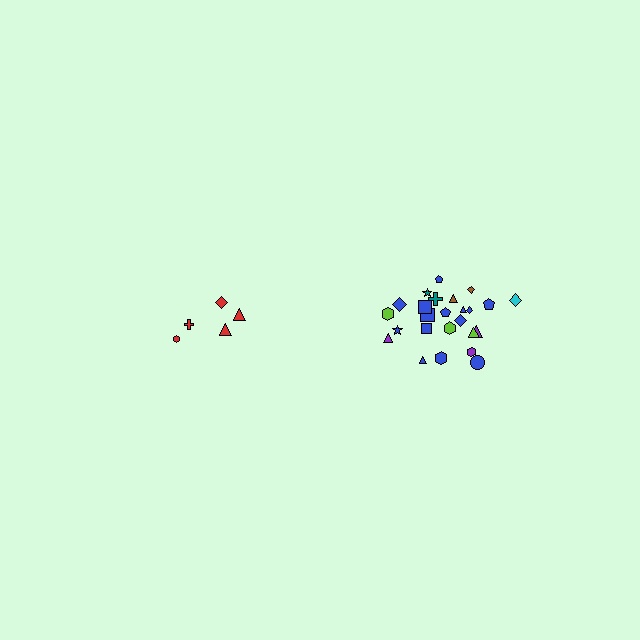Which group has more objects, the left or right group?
The right group.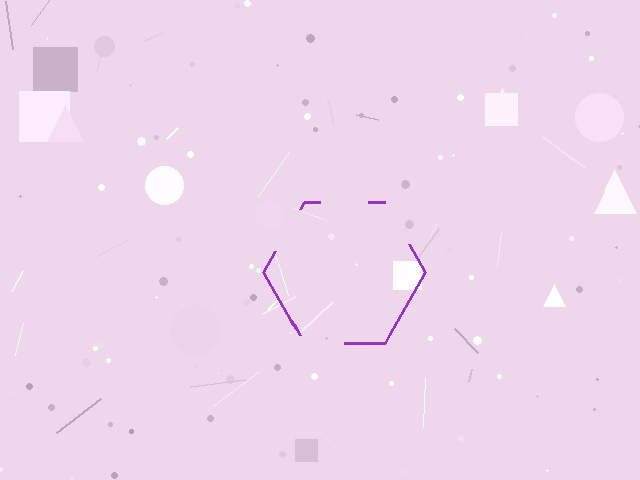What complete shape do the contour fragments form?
The contour fragments form a hexagon.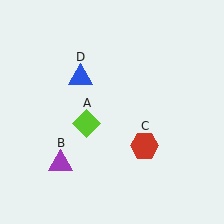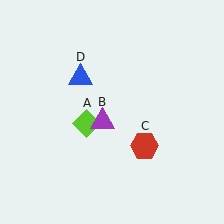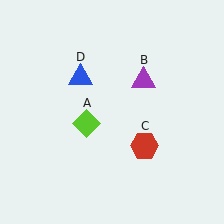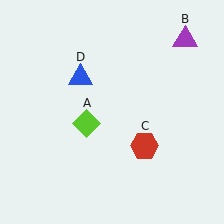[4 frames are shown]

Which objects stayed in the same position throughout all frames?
Lime diamond (object A) and red hexagon (object C) and blue triangle (object D) remained stationary.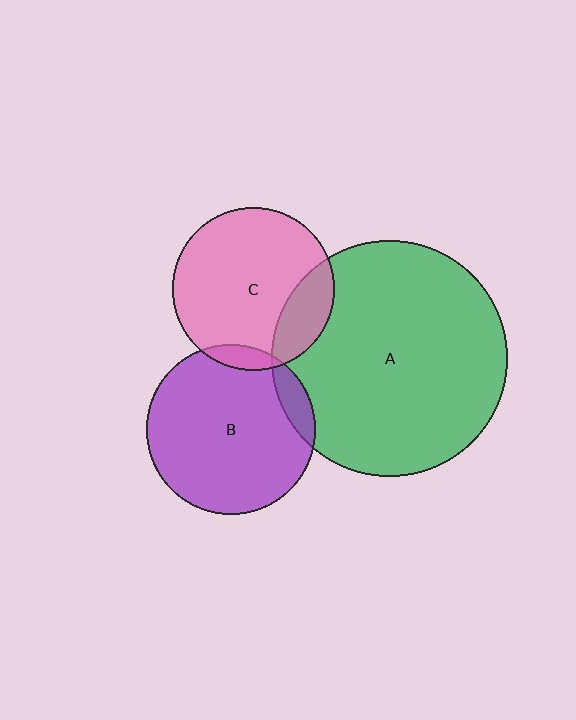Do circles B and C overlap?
Yes.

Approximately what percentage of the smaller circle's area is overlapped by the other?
Approximately 5%.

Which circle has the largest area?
Circle A (green).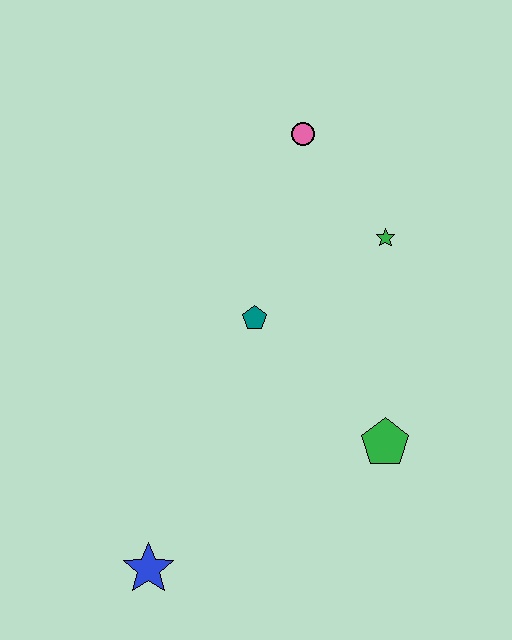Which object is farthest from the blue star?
The pink circle is farthest from the blue star.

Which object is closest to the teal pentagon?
The green star is closest to the teal pentagon.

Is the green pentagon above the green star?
No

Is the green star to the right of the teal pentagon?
Yes